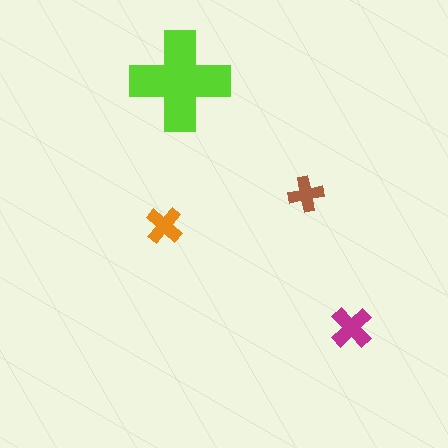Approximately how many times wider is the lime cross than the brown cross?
About 3 times wider.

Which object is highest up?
The lime cross is topmost.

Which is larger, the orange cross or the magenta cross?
The magenta one.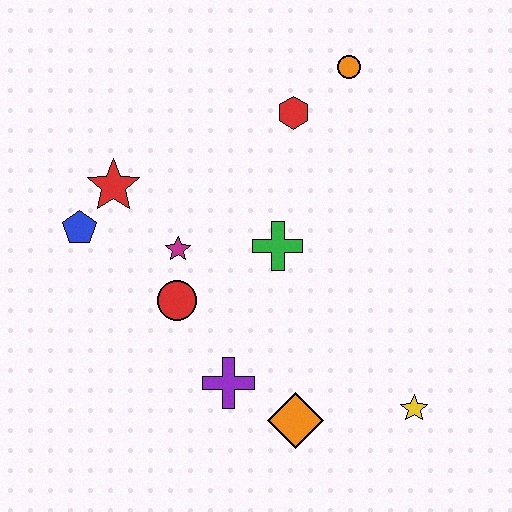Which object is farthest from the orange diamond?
The orange circle is farthest from the orange diamond.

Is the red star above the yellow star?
Yes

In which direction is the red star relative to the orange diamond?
The red star is above the orange diamond.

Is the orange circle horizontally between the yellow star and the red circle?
Yes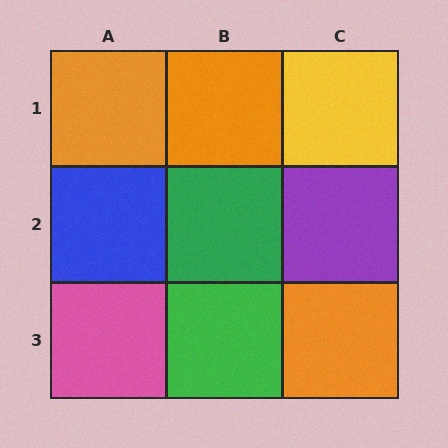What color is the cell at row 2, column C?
Purple.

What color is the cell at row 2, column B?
Green.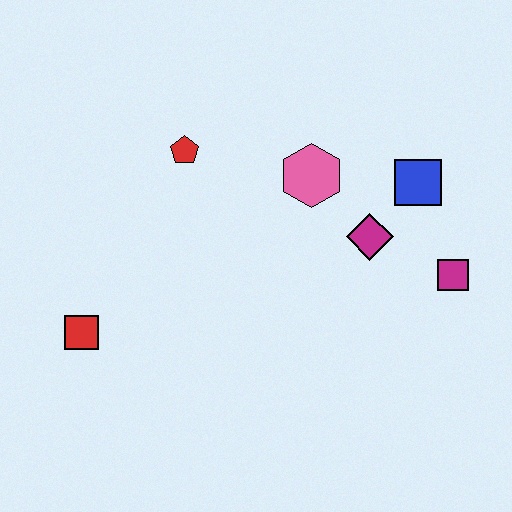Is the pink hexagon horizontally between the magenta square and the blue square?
No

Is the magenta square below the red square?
No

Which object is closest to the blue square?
The magenta diamond is closest to the blue square.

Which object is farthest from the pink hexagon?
The red square is farthest from the pink hexagon.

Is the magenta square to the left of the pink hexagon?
No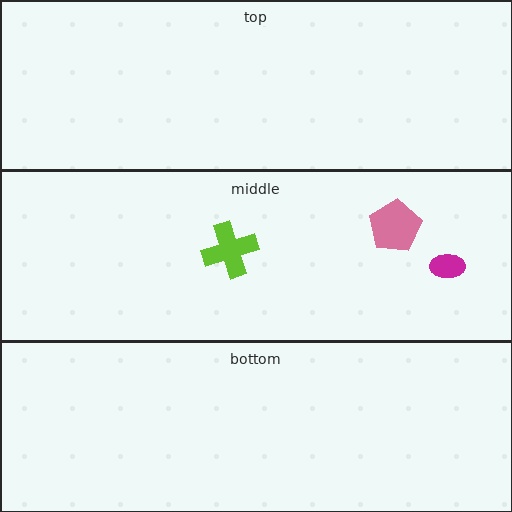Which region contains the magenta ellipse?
The middle region.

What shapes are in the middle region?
The pink pentagon, the lime cross, the magenta ellipse.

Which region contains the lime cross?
The middle region.